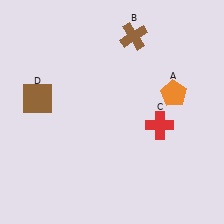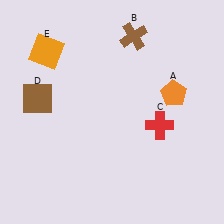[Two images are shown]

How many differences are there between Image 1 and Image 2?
There is 1 difference between the two images.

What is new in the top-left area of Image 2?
An orange square (E) was added in the top-left area of Image 2.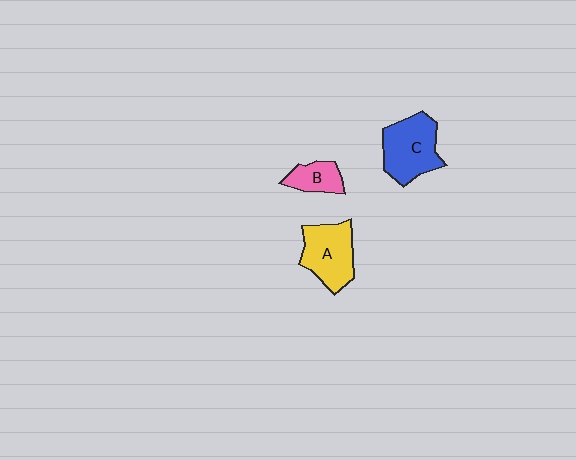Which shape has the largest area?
Shape C (blue).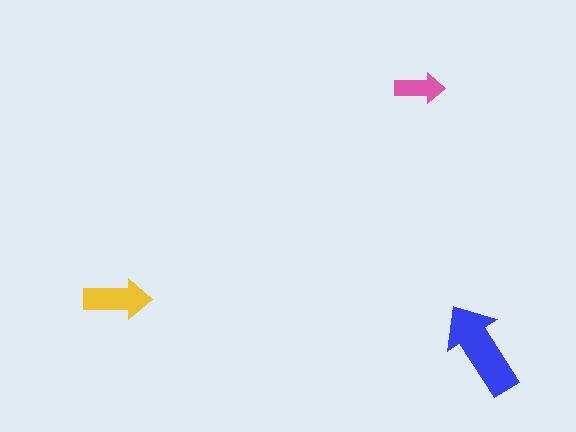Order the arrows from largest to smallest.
the blue one, the yellow one, the pink one.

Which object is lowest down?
The blue arrow is bottommost.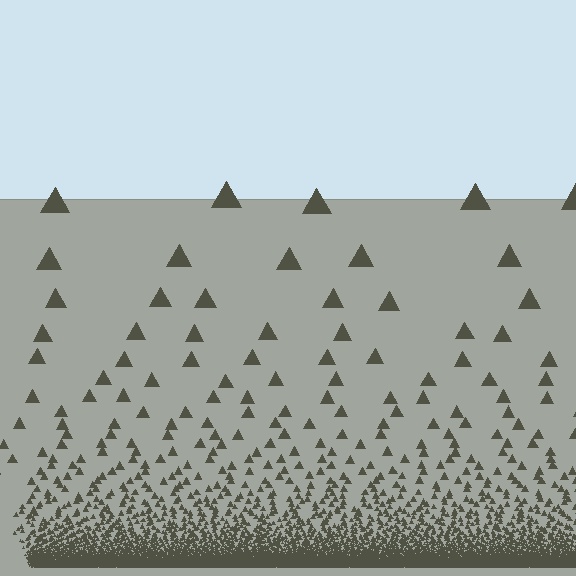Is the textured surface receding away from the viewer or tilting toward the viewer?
The surface appears to tilt toward the viewer. Texture elements get larger and sparser toward the top.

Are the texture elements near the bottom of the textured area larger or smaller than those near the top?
Smaller. The gradient is inverted — elements near the bottom are smaller and denser.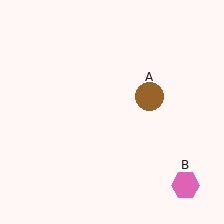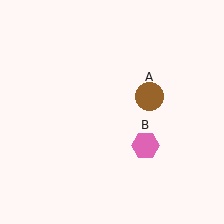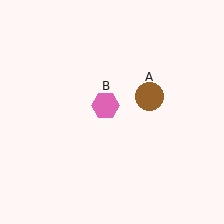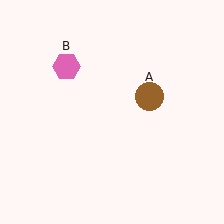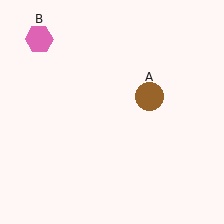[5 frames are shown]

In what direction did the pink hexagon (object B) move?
The pink hexagon (object B) moved up and to the left.